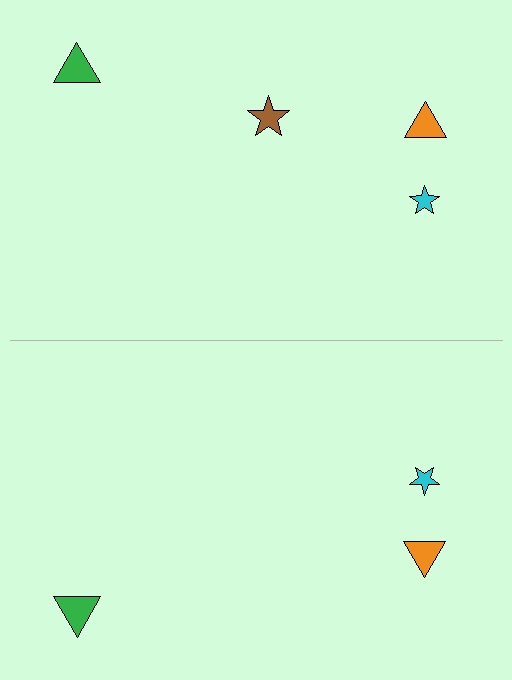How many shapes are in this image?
There are 7 shapes in this image.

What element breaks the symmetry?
A brown star is missing from the bottom side.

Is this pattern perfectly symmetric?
No, the pattern is not perfectly symmetric. A brown star is missing from the bottom side.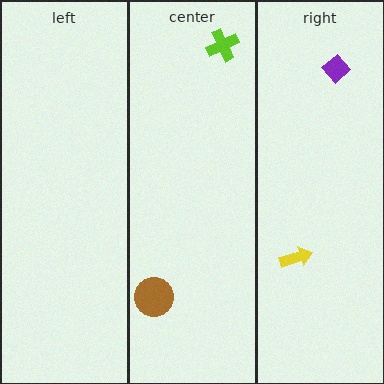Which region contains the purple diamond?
The right region.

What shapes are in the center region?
The brown circle, the lime cross.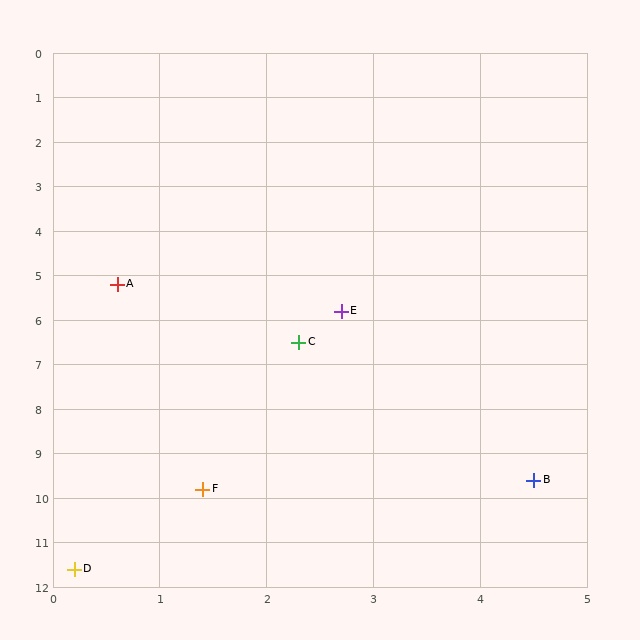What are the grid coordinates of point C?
Point C is at approximately (2.3, 6.5).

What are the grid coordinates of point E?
Point E is at approximately (2.7, 5.8).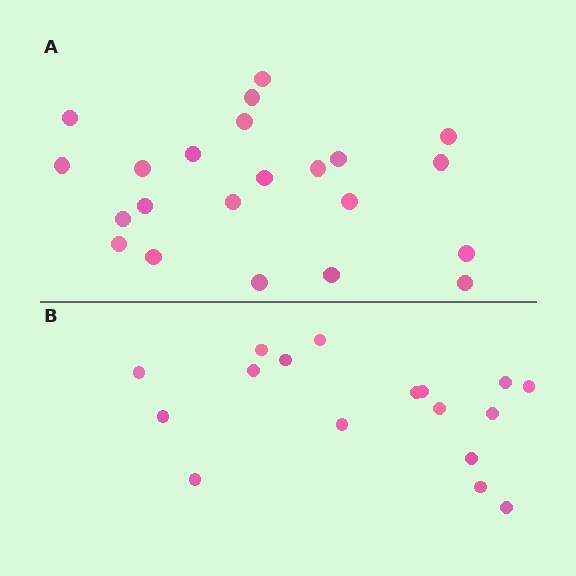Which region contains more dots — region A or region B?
Region A (the top region) has more dots.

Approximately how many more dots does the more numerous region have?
Region A has about 5 more dots than region B.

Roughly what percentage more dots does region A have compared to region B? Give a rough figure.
About 30% more.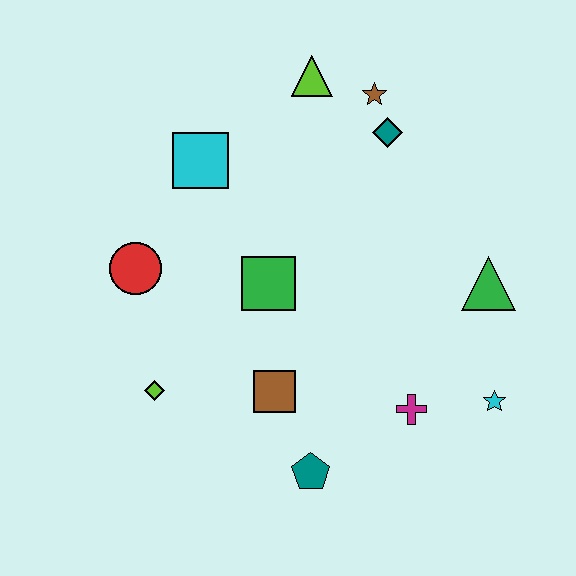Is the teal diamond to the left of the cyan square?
No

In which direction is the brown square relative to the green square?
The brown square is below the green square.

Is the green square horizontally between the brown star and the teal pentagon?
No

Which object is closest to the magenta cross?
The cyan star is closest to the magenta cross.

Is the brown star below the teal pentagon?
No